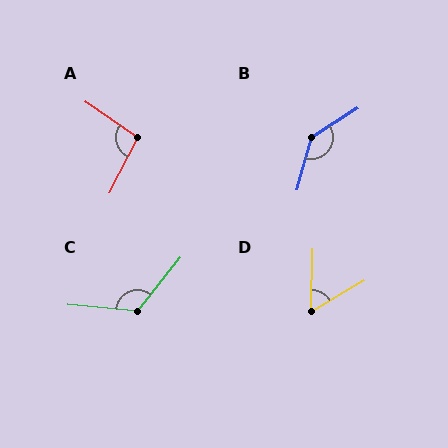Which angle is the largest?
B, at approximately 138 degrees.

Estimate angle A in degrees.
Approximately 98 degrees.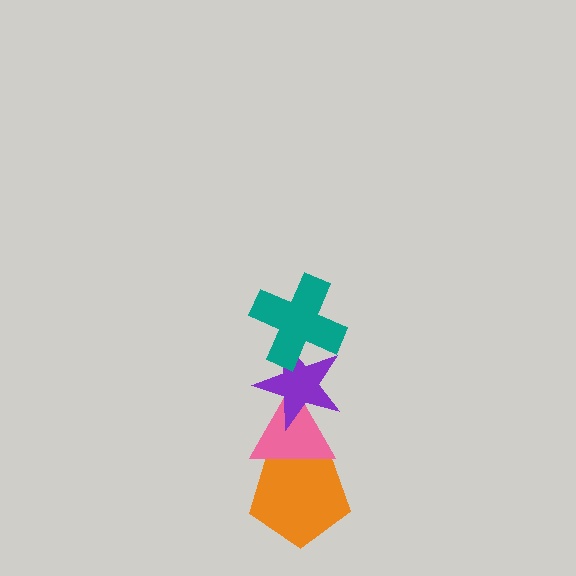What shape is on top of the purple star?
The teal cross is on top of the purple star.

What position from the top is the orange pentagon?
The orange pentagon is 4th from the top.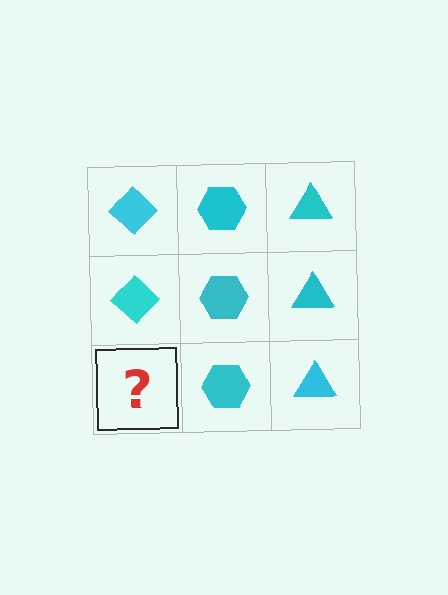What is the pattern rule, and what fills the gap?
The rule is that each column has a consistent shape. The gap should be filled with a cyan diamond.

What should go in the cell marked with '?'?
The missing cell should contain a cyan diamond.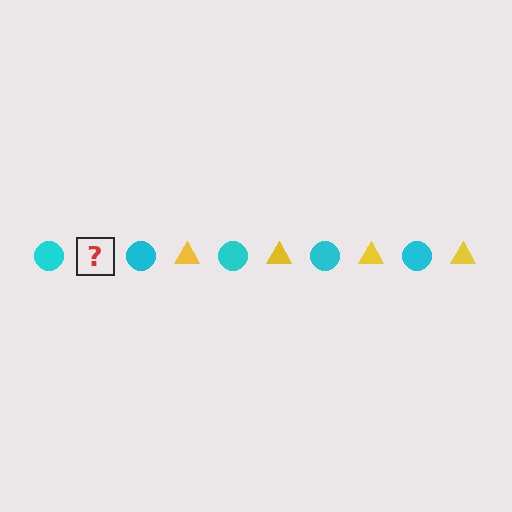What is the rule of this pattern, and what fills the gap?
The rule is that the pattern alternates between cyan circle and yellow triangle. The gap should be filled with a yellow triangle.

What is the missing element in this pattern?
The missing element is a yellow triangle.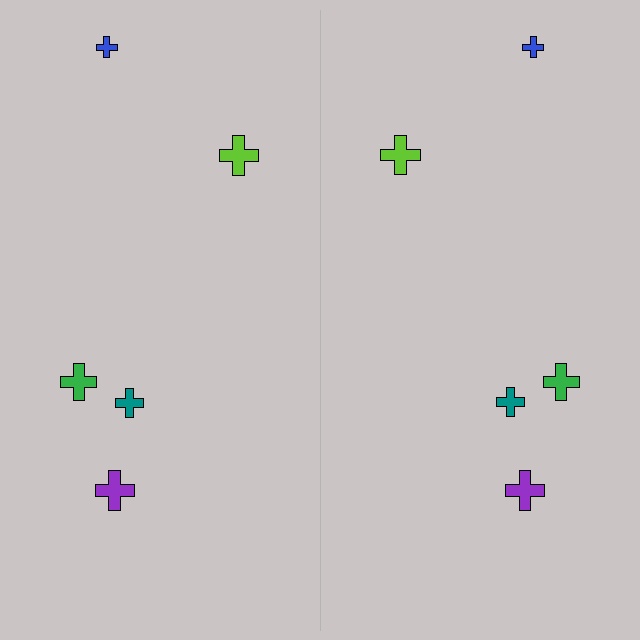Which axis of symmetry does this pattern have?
The pattern has a vertical axis of symmetry running through the center of the image.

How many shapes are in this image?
There are 10 shapes in this image.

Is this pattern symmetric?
Yes, this pattern has bilateral (reflection) symmetry.